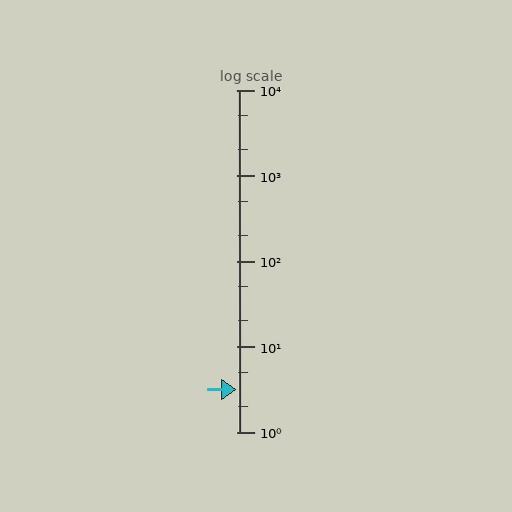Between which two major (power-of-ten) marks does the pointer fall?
The pointer is between 1 and 10.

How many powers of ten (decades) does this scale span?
The scale spans 4 decades, from 1 to 10000.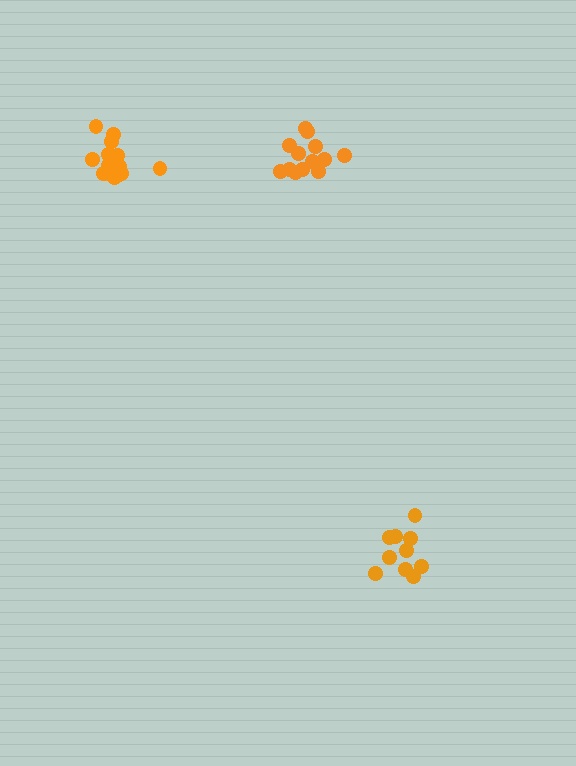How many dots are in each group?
Group 1: 10 dots, Group 2: 16 dots, Group 3: 14 dots (40 total).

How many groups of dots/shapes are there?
There are 3 groups.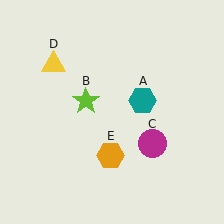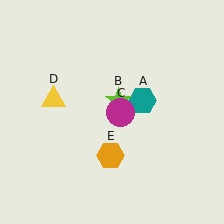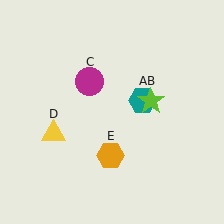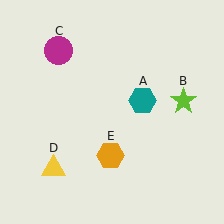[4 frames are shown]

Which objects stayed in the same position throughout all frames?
Teal hexagon (object A) and orange hexagon (object E) remained stationary.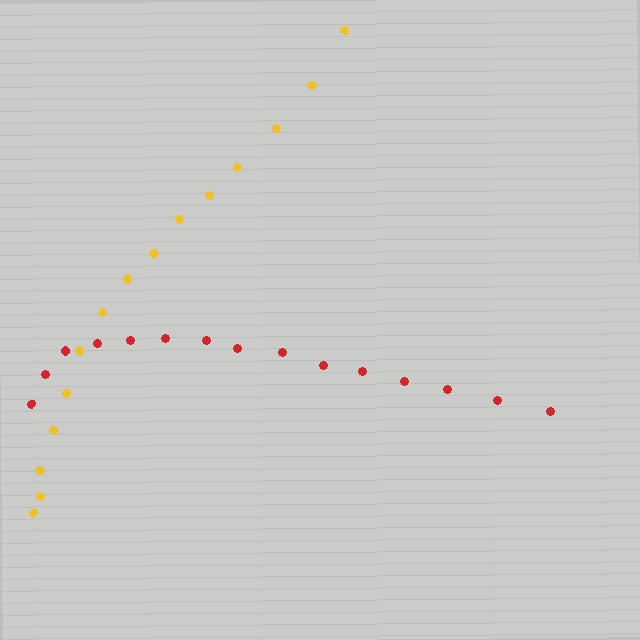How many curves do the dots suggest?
There are 2 distinct paths.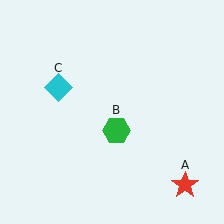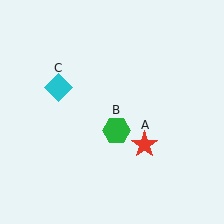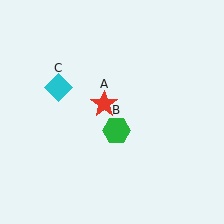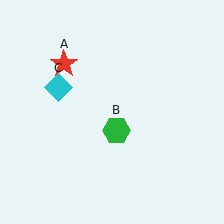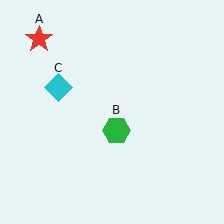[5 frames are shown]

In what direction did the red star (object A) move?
The red star (object A) moved up and to the left.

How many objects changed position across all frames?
1 object changed position: red star (object A).